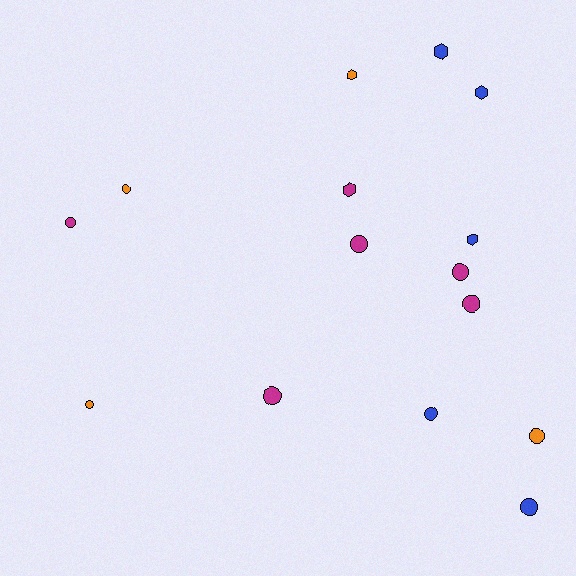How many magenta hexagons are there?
There is 1 magenta hexagon.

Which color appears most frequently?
Magenta, with 6 objects.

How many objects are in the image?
There are 15 objects.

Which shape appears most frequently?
Circle, with 10 objects.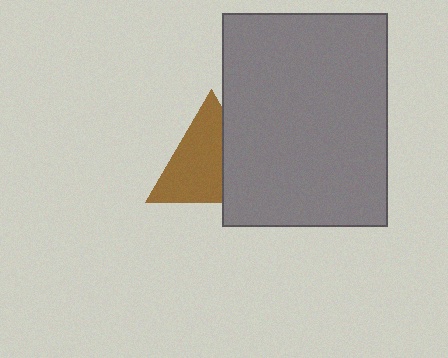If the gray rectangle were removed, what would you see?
You would see the complete brown triangle.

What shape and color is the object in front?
The object in front is a gray rectangle.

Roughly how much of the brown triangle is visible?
About half of it is visible (roughly 64%).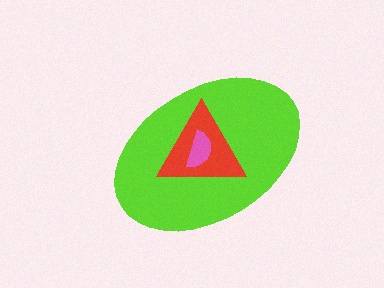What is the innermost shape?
The pink semicircle.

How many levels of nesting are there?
3.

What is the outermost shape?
The lime ellipse.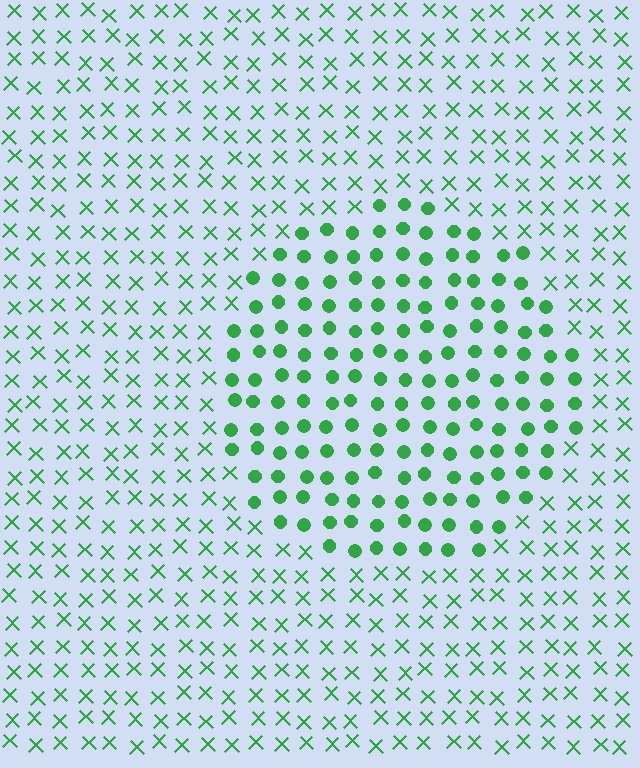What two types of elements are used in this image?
The image uses circles inside the circle region and X marks outside it.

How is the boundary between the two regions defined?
The boundary is defined by a change in element shape: circles inside vs. X marks outside. All elements share the same color and spacing.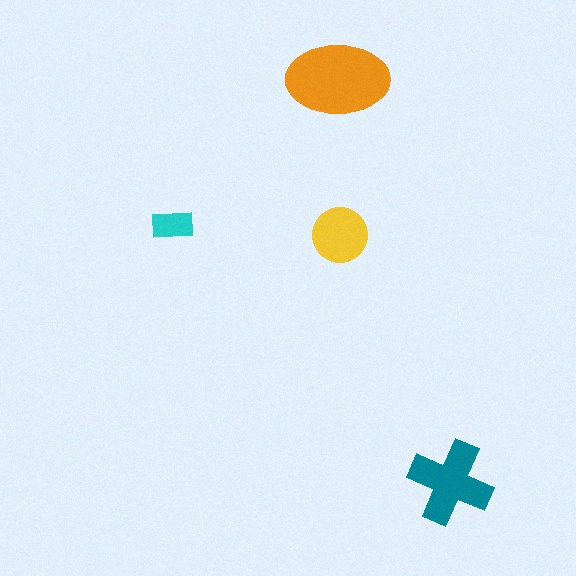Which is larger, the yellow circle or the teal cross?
The teal cross.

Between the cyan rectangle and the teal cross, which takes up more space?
The teal cross.